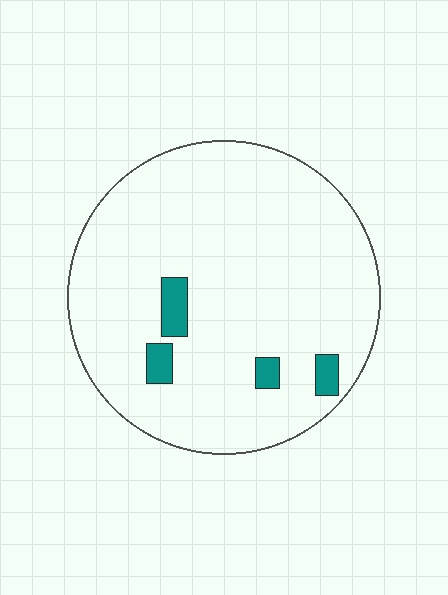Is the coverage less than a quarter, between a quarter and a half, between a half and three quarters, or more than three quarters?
Less than a quarter.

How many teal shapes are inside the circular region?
4.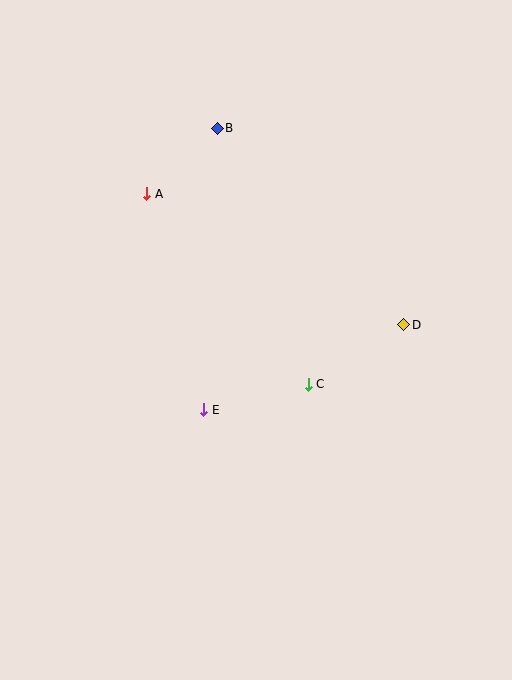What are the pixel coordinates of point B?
Point B is at (217, 128).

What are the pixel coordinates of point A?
Point A is at (147, 194).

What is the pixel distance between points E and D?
The distance between E and D is 217 pixels.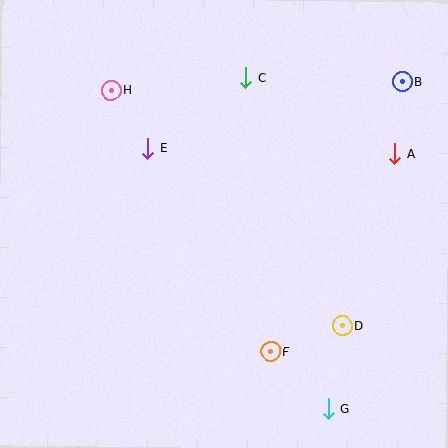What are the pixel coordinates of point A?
Point A is at (394, 154).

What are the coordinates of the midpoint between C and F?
The midpoint between C and F is at (258, 215).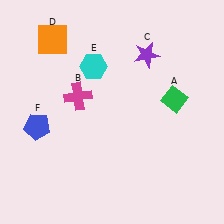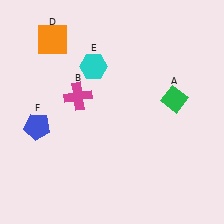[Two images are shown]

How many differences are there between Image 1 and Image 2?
There is 1 difference between the two images.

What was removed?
The purple star (C) was removed in Image 2.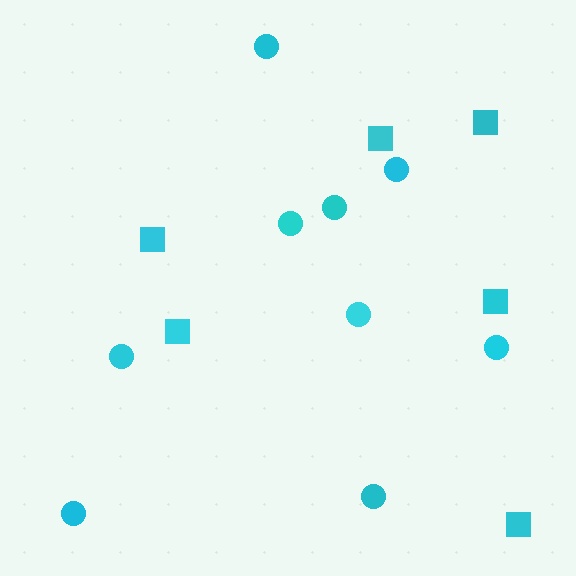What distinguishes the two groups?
There are 2 groups: one group of circles (9) and one group of squares (6).